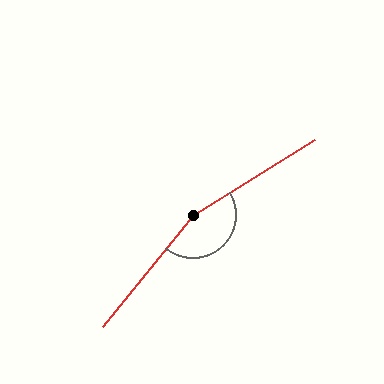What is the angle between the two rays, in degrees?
Approximately 161 degrees.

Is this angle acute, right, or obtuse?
It is obtuse.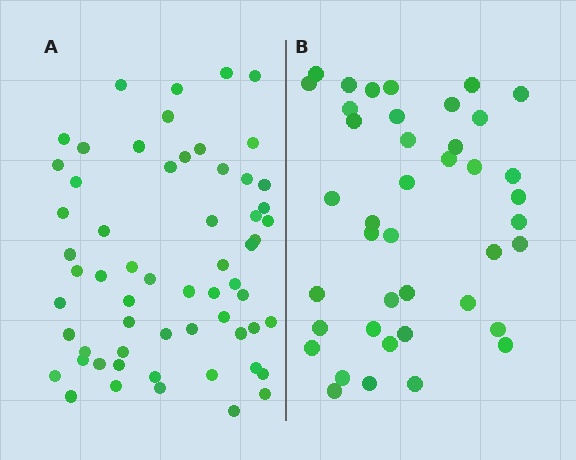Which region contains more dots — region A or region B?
Region A (the left region) has more dots.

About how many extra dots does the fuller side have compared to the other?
Region A has approximately 20 more dots than region B.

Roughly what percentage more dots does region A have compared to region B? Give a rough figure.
About 45% more.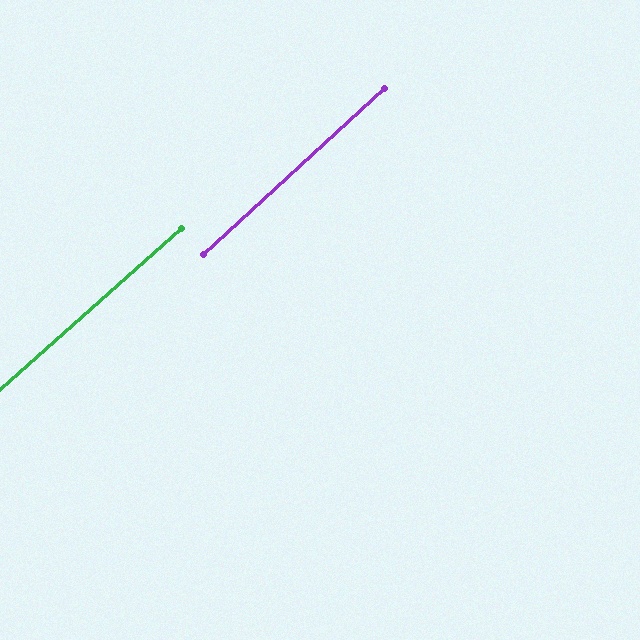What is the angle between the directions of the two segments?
Approximately 1 degree.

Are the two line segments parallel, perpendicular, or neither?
Parallel — their directions differ by only 1.2°.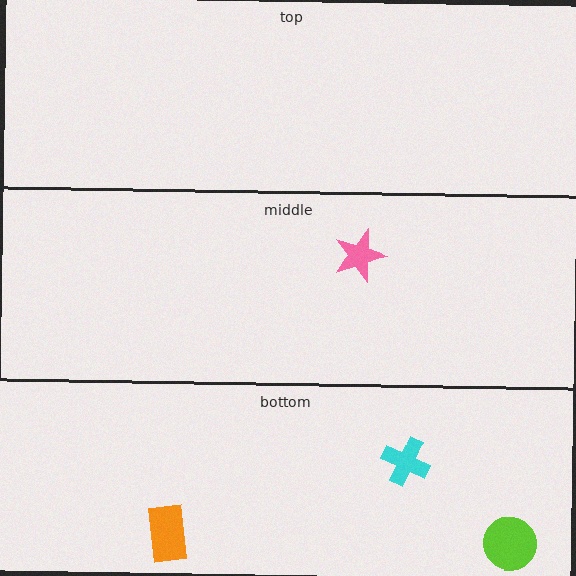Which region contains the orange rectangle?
The bottom region.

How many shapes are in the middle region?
1.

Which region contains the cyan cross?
The bottom region.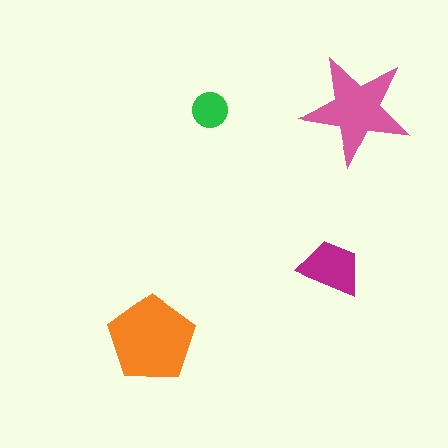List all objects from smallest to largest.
The green circle, the magenta trapezoid, the pink star, the orange pentagon.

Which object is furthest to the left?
The orange pentagon is leftmost.